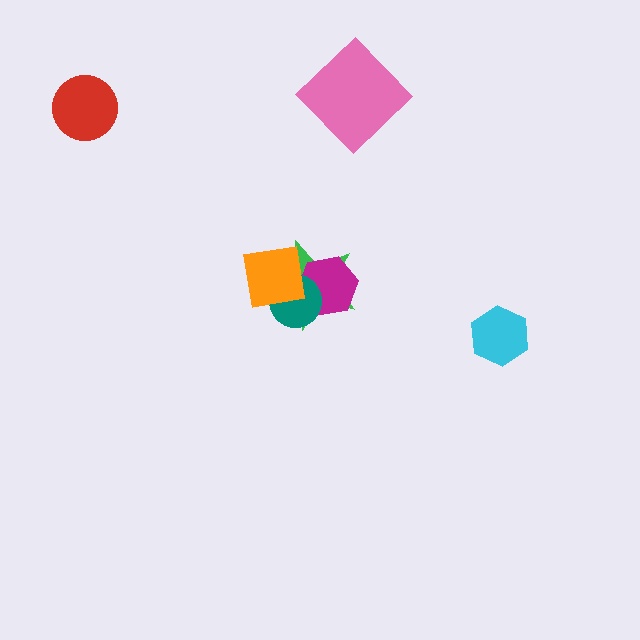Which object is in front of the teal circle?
The orange square is in front of the teal circle.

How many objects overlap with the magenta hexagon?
2 objects overlap with the magenta hexagon.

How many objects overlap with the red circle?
0 objects overlap with the red circle.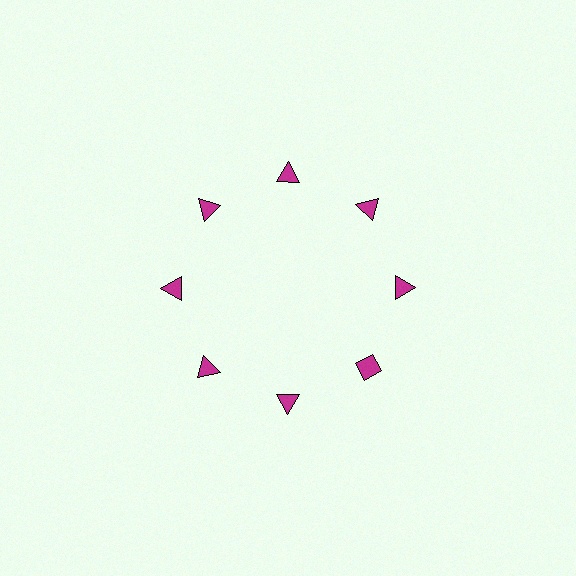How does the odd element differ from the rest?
It has a different shape: diamond instead of triangle.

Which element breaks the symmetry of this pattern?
The magenta diamond at roughly the 4 o'clock position breaks the symmetry. All other shapes are magenta triangles.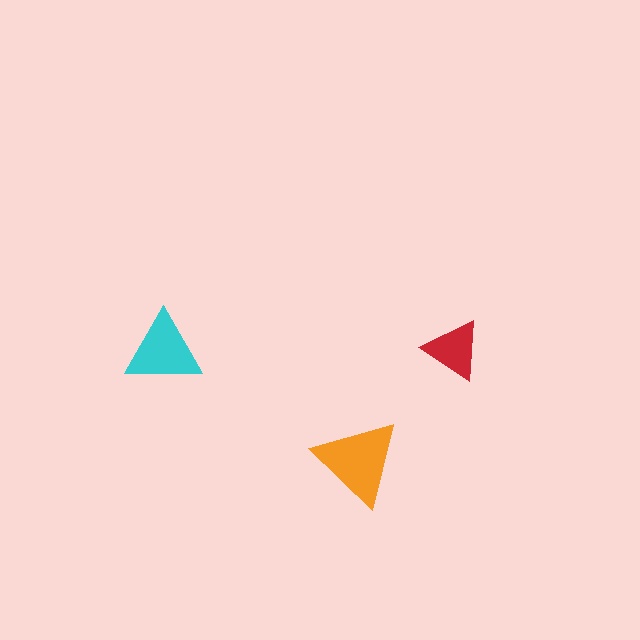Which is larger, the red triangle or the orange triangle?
The orange one.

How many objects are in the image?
There are 3 objects in the image.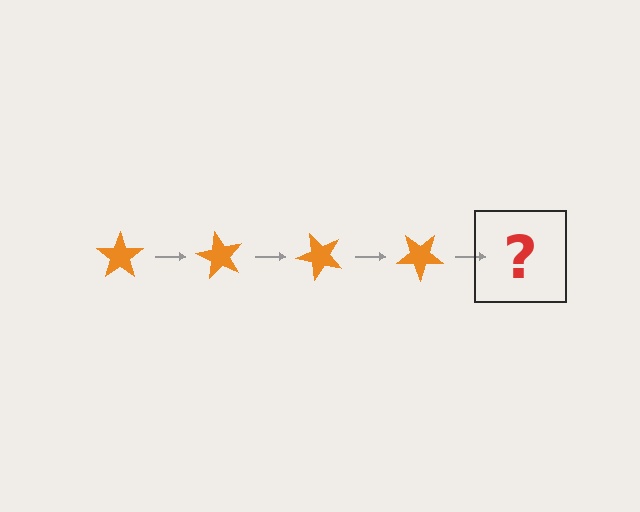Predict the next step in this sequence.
The next step is an orange star rotated 240 degrees.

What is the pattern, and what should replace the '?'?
The pattern is that the star rotates 60 degrees each step. The '?' should be an orange star rotated 240 degrees.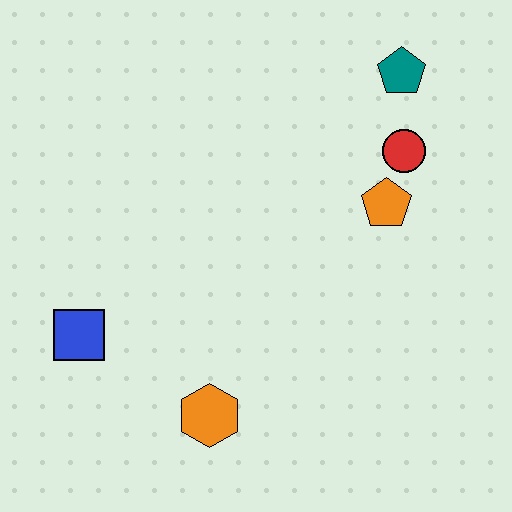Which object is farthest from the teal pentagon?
The blue square is farthest from the teal pentagon.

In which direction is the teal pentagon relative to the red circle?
The teal pentagon is above the red circle.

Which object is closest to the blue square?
The orange hexagon is closest to the blue square.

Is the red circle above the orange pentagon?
Yes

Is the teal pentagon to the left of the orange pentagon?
No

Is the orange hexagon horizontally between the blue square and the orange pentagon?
Yes